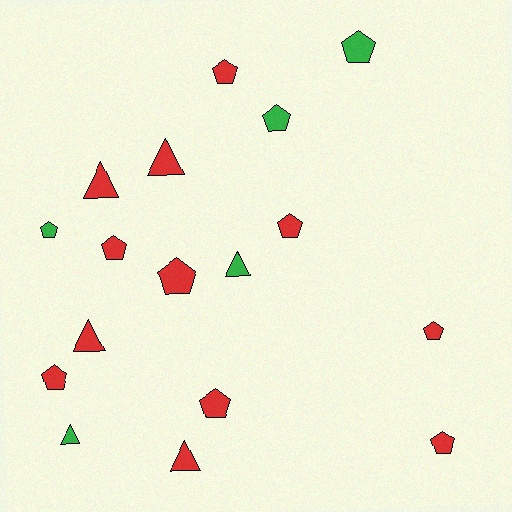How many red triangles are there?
There are 4 red triangles.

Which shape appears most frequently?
Pentagon, with 11 objects.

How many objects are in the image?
There are 17 objects.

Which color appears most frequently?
Red, with 12 objects.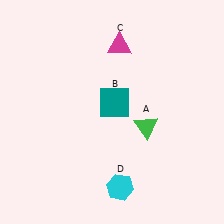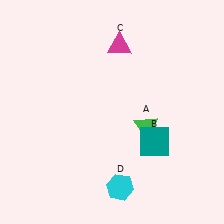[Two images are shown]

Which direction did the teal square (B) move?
The teal square (B) moved right.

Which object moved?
The teal square (B) moved right.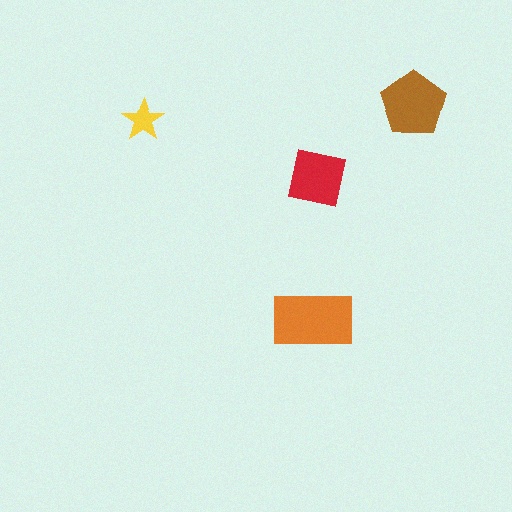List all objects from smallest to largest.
The yellow star, the red square, the brown pentagon, the orange rectangle.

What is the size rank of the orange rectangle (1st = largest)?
1st.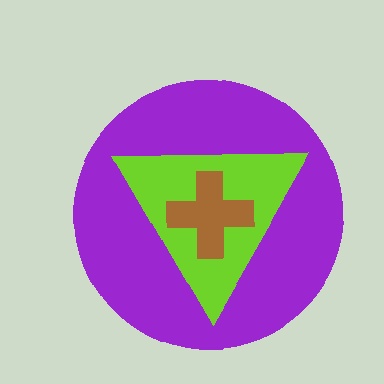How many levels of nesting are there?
3.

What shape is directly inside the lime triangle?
The brown cross.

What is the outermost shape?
The purple circle.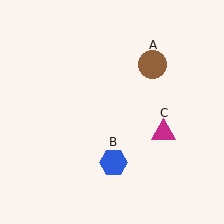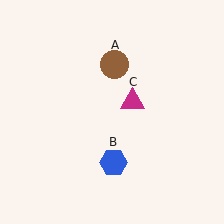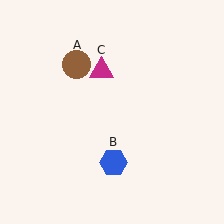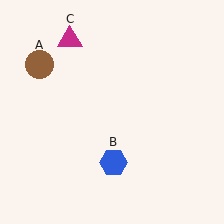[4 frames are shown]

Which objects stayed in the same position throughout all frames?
Blue hexagon (object B) remained stationary.